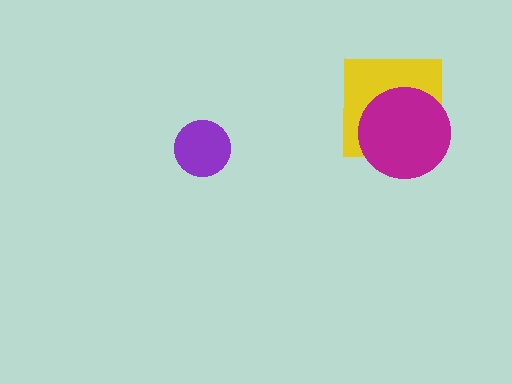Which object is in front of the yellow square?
The magenta circle is in front of the yellow square.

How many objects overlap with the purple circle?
0 objects overlap with the purple circle.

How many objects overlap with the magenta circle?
1 object overlaps with the magenta circle.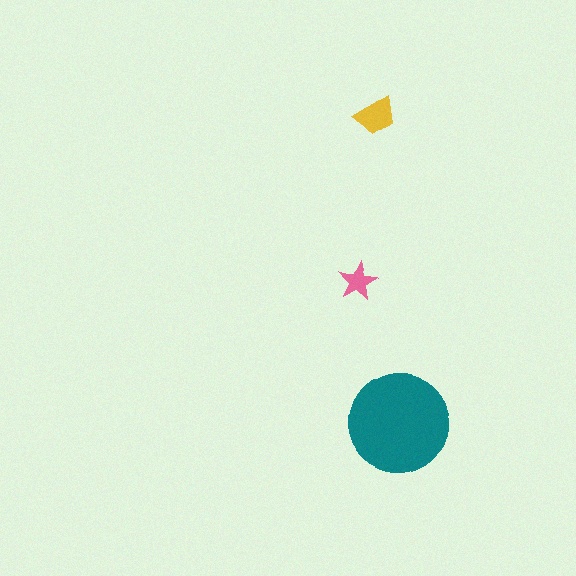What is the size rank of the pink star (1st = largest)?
3rd.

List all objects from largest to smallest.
The teal circle, the yellow trapezoid, the pink star.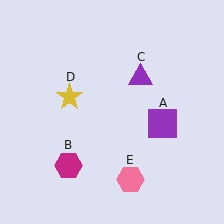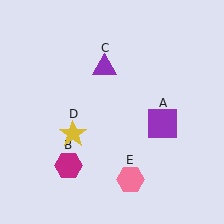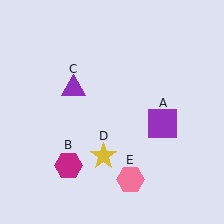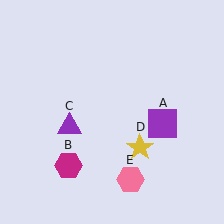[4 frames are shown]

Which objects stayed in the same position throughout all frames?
Purple square (object A) and magenta hexagon (object B) and pink hexagon (object E) remained stationary.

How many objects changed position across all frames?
2 objects changed position: purple triangle (object C), yellow star (object D).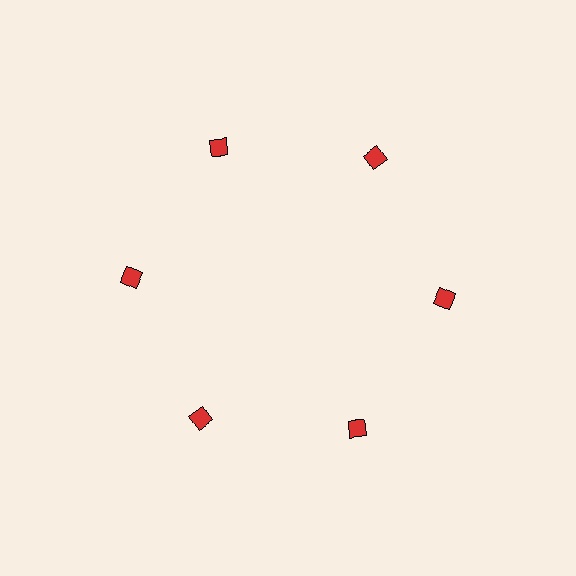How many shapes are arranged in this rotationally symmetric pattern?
There are 6 shapes, arranged in 6 groups of 1.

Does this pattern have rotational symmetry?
Yes, this pattern has 6-fold rotational symmetry. It looks the same after rotating 60 degrees around the center.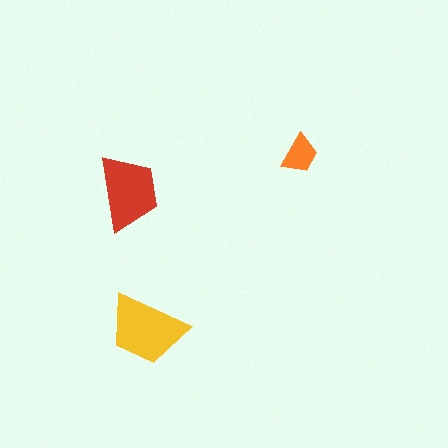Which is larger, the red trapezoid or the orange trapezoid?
The red one.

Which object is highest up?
The orange trapezoid is topmost.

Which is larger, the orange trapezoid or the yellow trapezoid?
The yellow one.